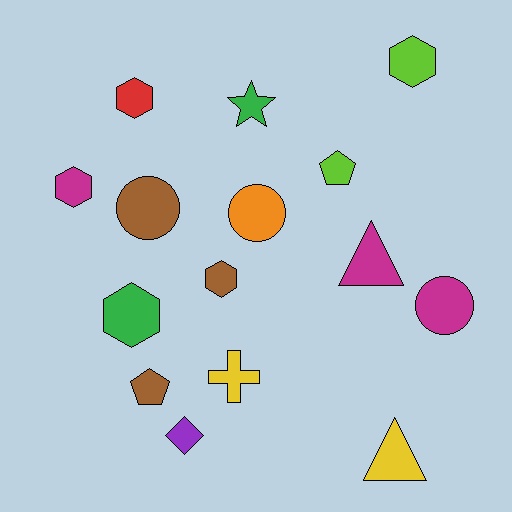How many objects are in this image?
There are 15 objects.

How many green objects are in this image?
There are 2 green objects.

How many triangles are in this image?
There are 2 triangles.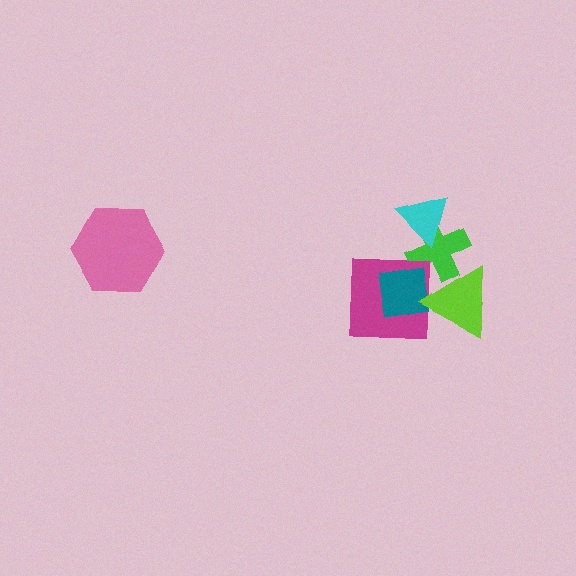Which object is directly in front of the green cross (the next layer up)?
The cyan triangle is directly in front of the green cross.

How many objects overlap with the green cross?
3 objects overlap with the green cross.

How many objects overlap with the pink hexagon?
0 objects overlap with the pink hexagon.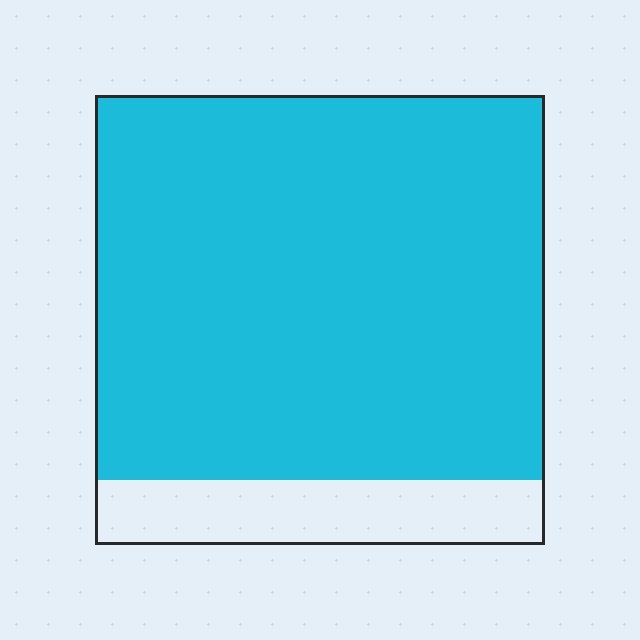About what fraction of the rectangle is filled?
About seven eighths (7/8).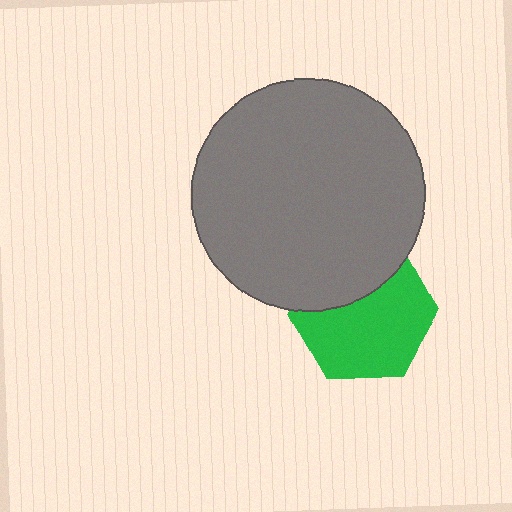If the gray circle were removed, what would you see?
You would see the complete green hexagon.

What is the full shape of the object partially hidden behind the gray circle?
The partially hidden object is a green hexagon.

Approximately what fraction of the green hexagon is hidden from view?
Roughly 34% of the green hexagon is hidden behind the gray circle.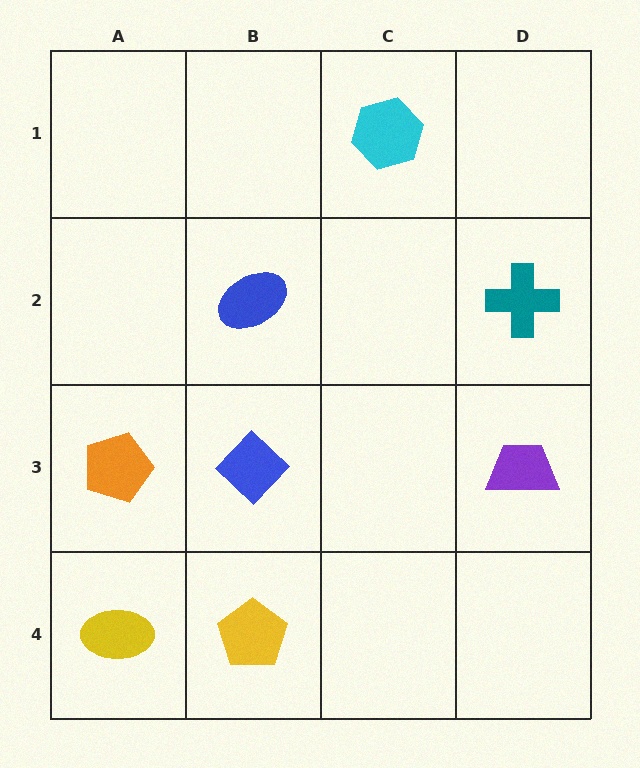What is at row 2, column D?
A teal cross.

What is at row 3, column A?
An orange pentagon.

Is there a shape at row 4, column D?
No, that cell is empty.